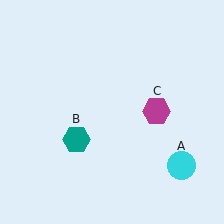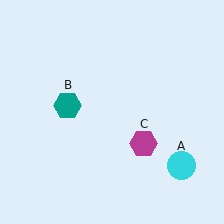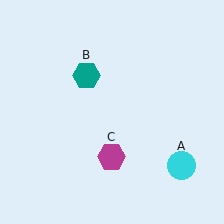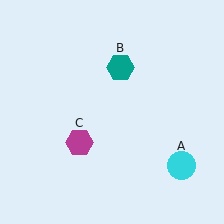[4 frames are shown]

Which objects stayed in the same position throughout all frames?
Cyan circle (object A) remained stationary.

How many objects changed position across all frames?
2 objects changed position: teal hexagon (object B), magenta hexagon (object C).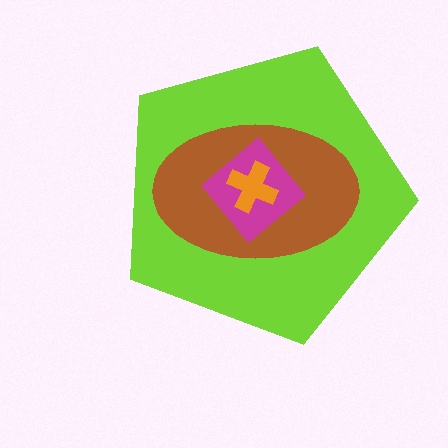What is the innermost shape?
The orange cross.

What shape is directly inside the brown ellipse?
The magenta diamond.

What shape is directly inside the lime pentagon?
The brown ellipse.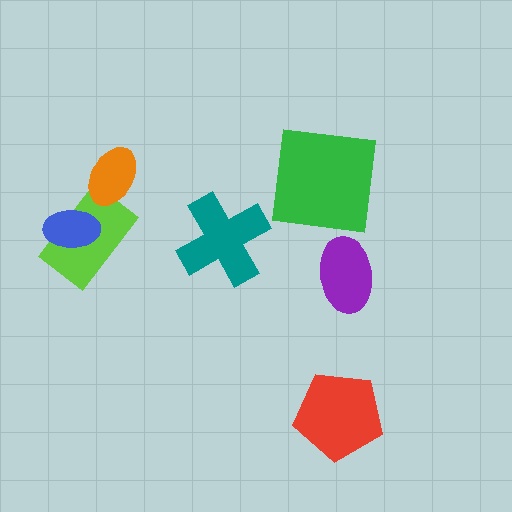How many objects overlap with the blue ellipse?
1 object overlaps with the blue ellipse.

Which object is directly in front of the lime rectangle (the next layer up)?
The orange ellipse is directly in front of the lime rectangle.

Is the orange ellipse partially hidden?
No, no other shape covers it.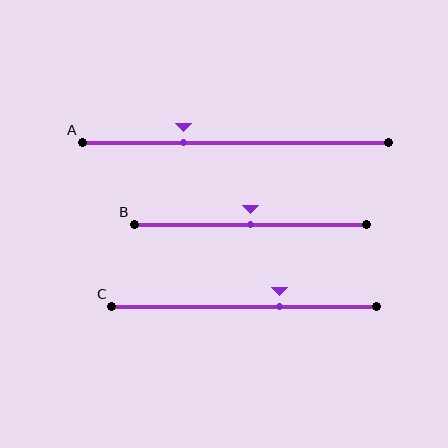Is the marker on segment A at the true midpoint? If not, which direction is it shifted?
No, the marker on segment A is shifted to the left by about 17% of the segment length.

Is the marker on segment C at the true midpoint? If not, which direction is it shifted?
No, the marker on segment C is shifted to the right by about 13% of the segment length.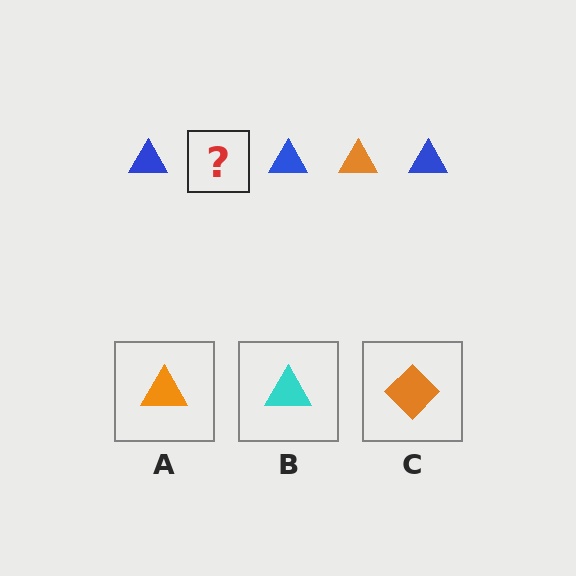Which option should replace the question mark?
Option A.